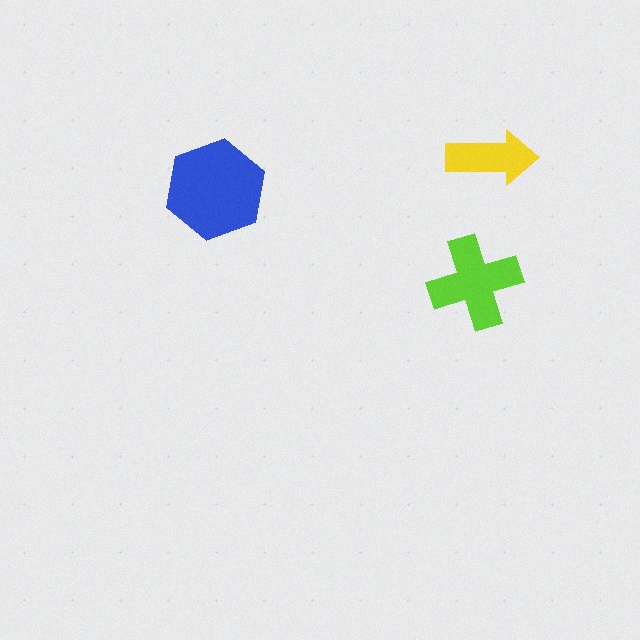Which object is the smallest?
The yellow arrow.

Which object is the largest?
The blue hexagon.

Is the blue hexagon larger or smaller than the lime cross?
Larger.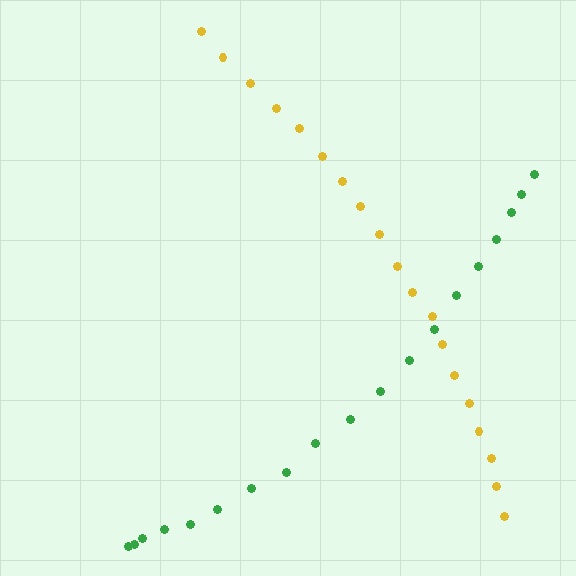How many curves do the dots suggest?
There are 2 distinct paths.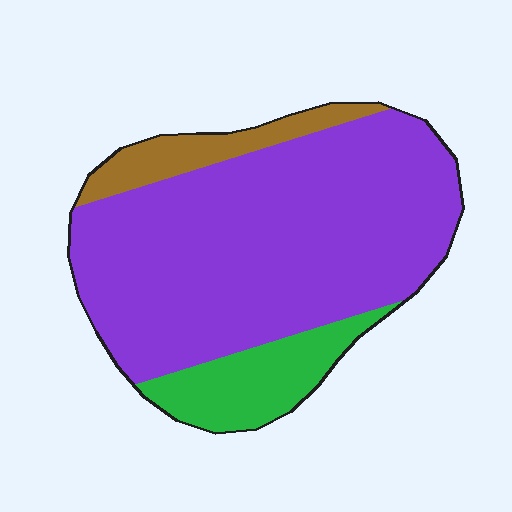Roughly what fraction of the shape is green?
Green takes up about one sixth (1/6) of the shape.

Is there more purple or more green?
Purple.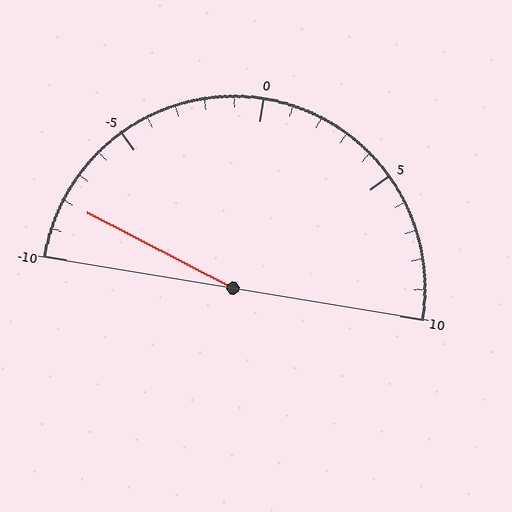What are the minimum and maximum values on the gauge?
The gauge ranges from -10 to 10.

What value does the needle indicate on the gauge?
The needle indicates approximately -8.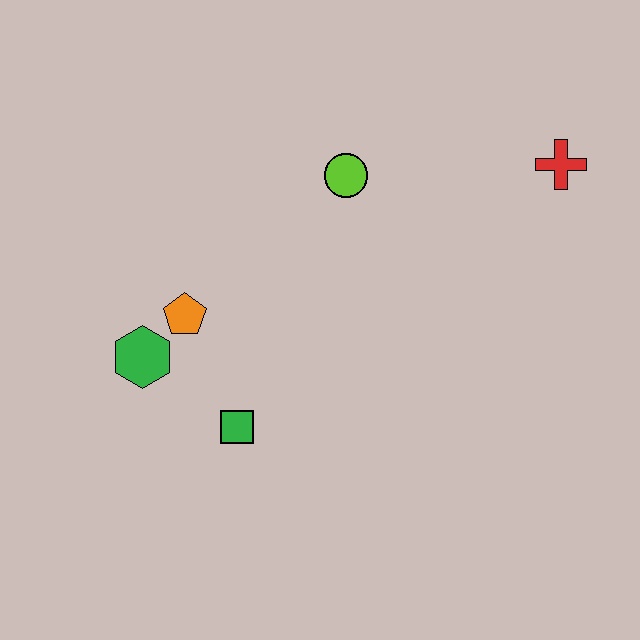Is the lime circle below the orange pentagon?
No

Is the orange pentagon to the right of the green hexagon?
Yes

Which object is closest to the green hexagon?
The orange pentagon is closest to the green hexagon.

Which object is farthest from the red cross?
The green hexagon is farthest from the red cross.